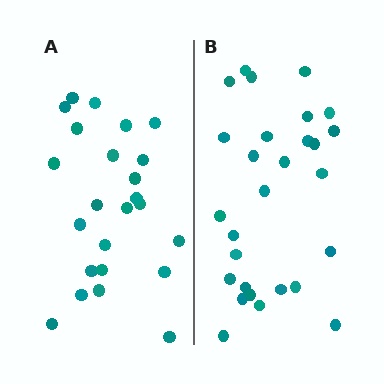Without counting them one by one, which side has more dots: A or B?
Region B (the right region) has more dots.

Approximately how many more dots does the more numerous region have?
Region B has about 4 more dots than region A.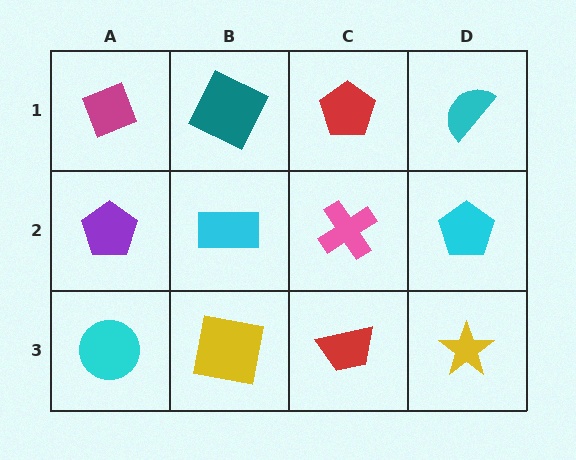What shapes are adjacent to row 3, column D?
A cyan pentagon (row 2, column D), a red trapezoid (row 3, column C).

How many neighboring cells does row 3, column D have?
2.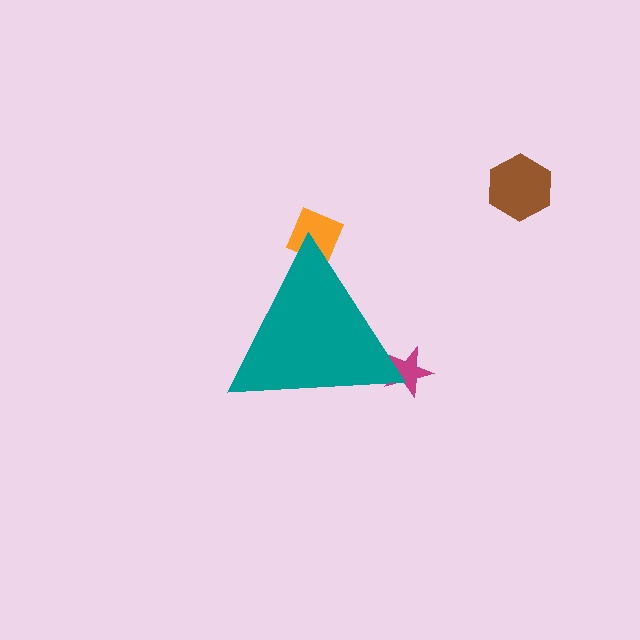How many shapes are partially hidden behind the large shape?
2 shapes are partially hidden.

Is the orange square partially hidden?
Yes, the orange square is partially hidden behind the teal triangle.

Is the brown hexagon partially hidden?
No, the brown hexagon is fully visible.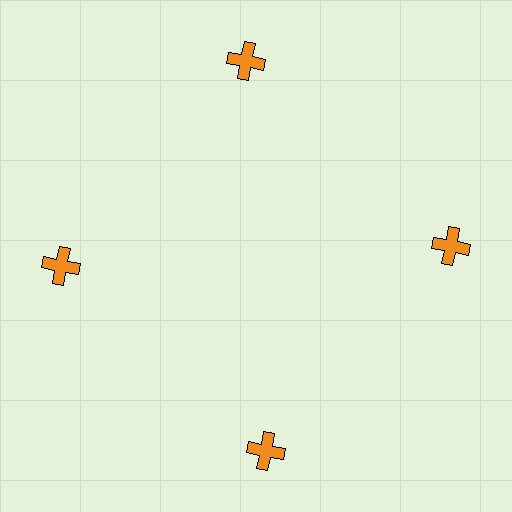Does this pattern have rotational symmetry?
Yes, this pattern has 4-fold rotational symmetry. It looks the same after rotating 90 degrees around the center.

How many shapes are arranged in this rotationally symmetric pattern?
There are 4 shapes, arranged in 4 groups of 1.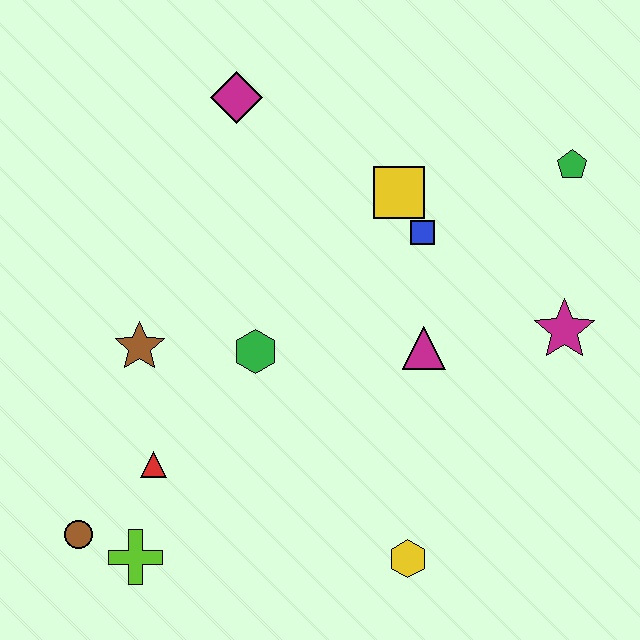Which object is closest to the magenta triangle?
The blue square is closest to the magenta triangle.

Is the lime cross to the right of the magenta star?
No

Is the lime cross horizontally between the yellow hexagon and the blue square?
No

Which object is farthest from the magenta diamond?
The yellow hexagon is farthest from the magenta diamond.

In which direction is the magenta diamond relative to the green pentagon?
The magenta diamond is to the left of the green pentagon.